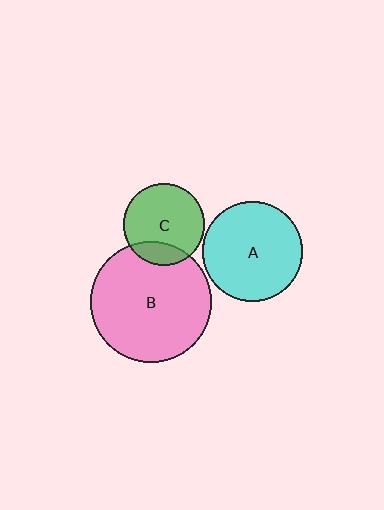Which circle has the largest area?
Circle B (pink).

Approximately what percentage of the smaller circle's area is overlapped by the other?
Approximately 20%.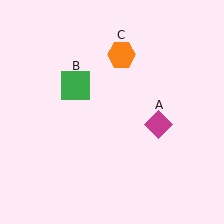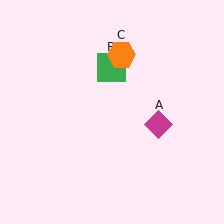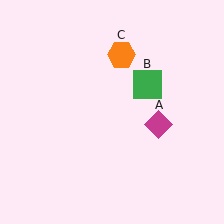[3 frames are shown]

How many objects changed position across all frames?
1 object changed position: green square (object B).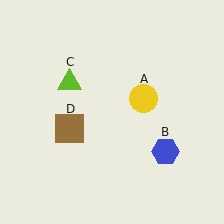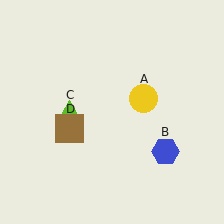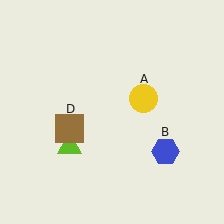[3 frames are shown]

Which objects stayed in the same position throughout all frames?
Yellow circle (object A) and blue hexagon (object B) and brown square (object D) remained stationary.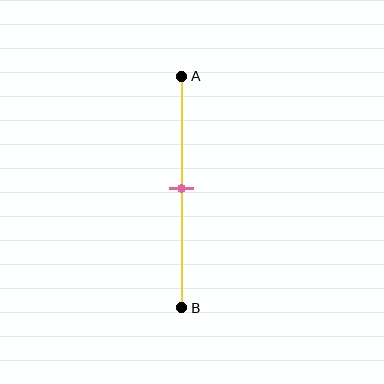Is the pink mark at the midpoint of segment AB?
Yes, the mark is approximately at the midpoint.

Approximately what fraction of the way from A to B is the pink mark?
The pink mark is approximately 50% of the way from A to B.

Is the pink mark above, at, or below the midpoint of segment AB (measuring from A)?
The pink mark is approximately at the midpoint of segment AB.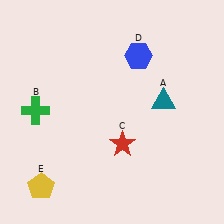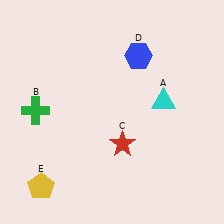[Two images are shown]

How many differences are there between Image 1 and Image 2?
There is 1 difference between the two images.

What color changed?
The triangle (A) changed from teal in Image 1 to cyan in Image 2.